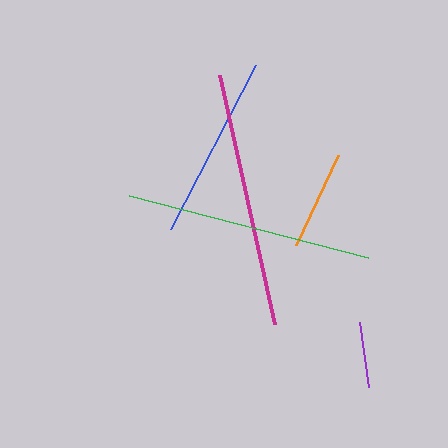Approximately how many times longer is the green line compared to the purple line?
The green line is approximately 3.8 times the length of the purple line.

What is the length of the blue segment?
The blue segment is approximately 185 pixels long.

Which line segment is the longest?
The magenta line is the longest at approximately 255 pixels.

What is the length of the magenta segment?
The magenta segment is approximately 255 pixels long.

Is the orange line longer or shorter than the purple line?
The orange line is longer than the purple line.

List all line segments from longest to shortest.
From longest to shortest: magenta, green, blue, orange, purple.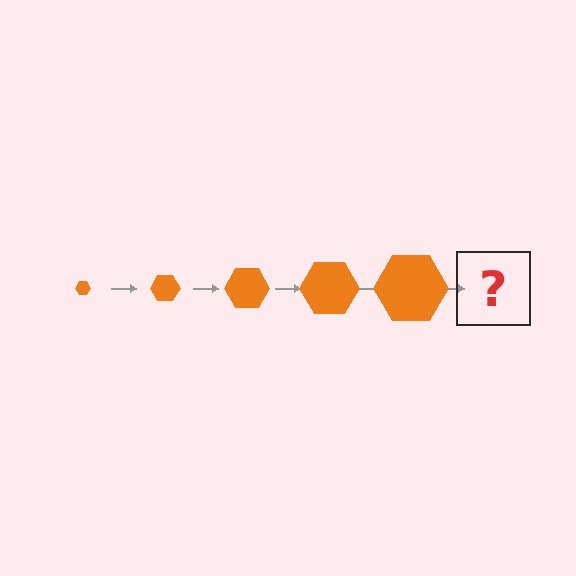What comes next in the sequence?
The next element should be an orange hexagon, larger than the previous one.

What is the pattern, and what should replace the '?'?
The pattern is that the hexagon gets progressively larger each step. The '?' should be an orange hexagon, larger than the previous one.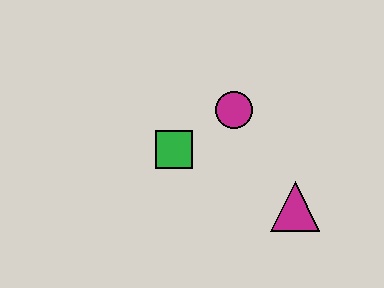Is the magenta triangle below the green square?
Yes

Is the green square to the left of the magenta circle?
Yes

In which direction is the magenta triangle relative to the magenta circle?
The magenta triangle is below the magenta circle.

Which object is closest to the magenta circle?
The green square is closest to the magenta circle.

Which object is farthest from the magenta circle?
The magenta triangle is farthest from the magenta circle.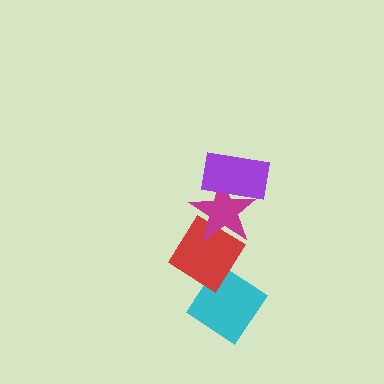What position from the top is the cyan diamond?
The cyan diamond is 4th from the top.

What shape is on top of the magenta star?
The purple rectangle is on top of the magenta star.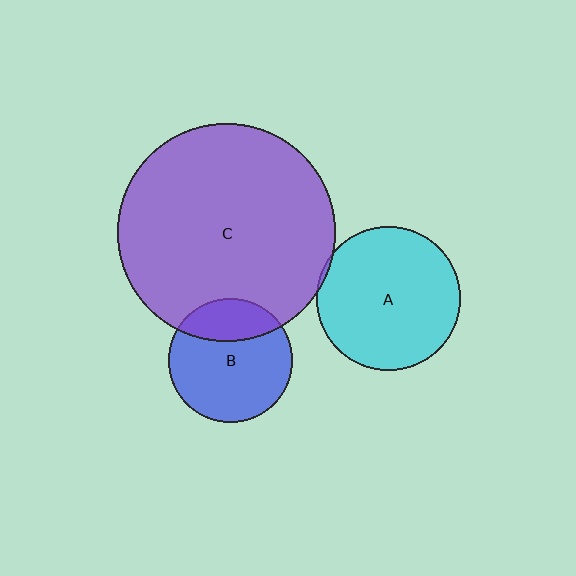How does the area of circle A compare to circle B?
Approximately 1.3 times.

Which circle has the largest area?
Circle C (purple).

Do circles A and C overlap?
Yes.